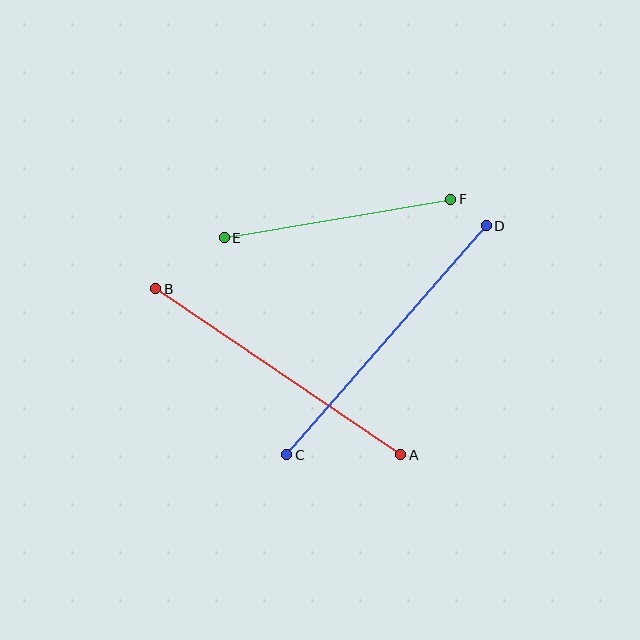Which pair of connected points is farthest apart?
Points C and D are farthest apart.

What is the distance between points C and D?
The distance is approximately 303 pixels.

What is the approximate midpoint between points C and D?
The midpoint is at approximately (387, 340) pixels.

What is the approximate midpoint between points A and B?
The midpoint is at approximately (278, 372) pixels.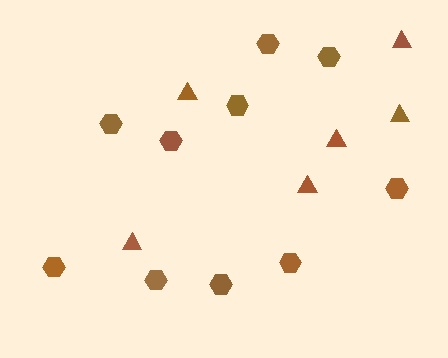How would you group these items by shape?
There are 2 groups: one group of triangles (6) and one group of hexagons (10).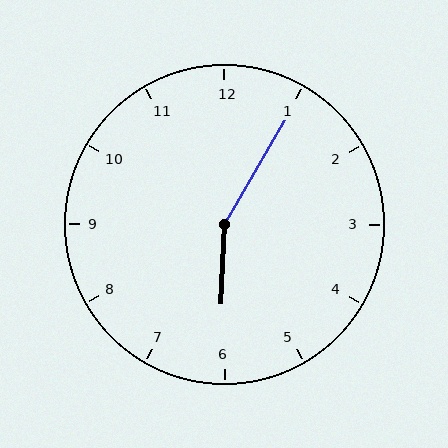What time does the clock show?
6:05.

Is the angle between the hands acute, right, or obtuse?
It is obtuse.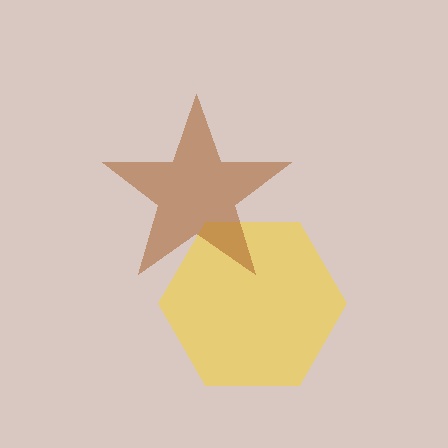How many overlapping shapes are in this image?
There are 2 overlapping shapes in the image.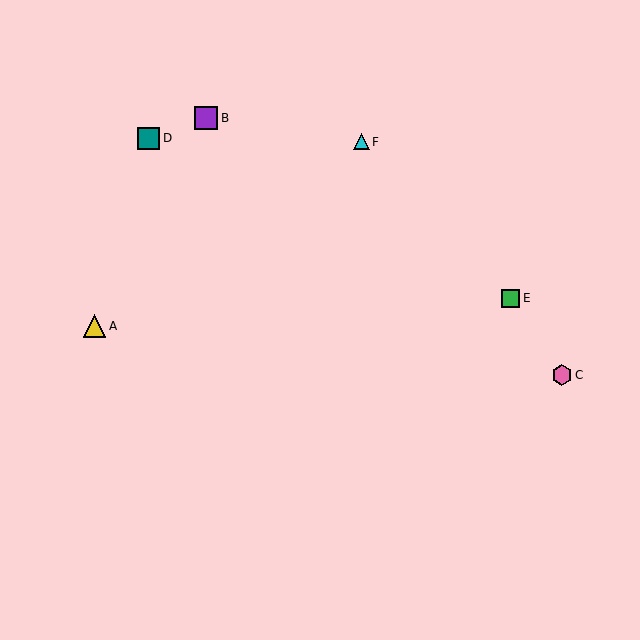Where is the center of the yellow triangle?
The center of the yellow triangle is at (94, 326).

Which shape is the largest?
The purple square (labeled B) is the largest.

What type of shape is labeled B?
Shape B is a purple square.